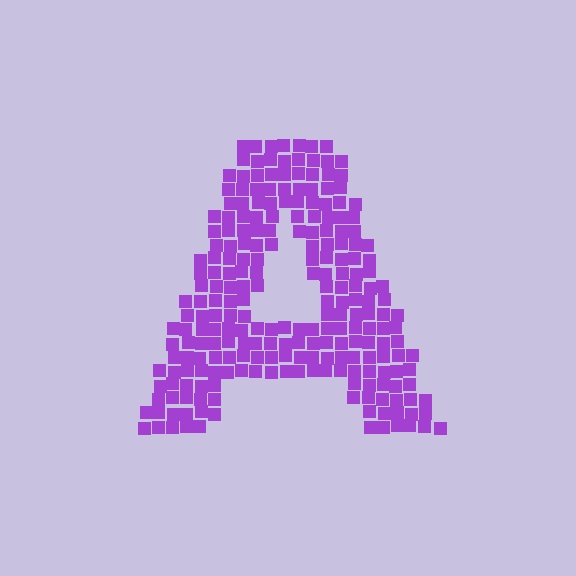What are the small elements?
The small elements are squares.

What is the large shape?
The large shape is the letter A.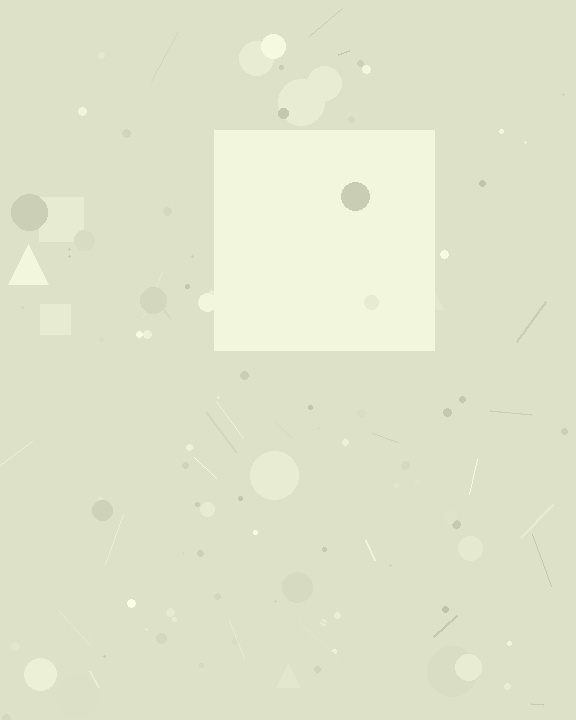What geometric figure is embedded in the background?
A square is embedded in the background.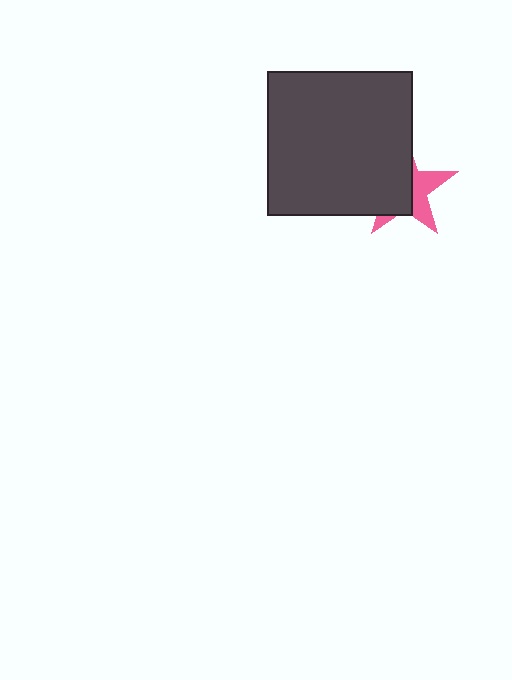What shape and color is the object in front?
The object in front is a dark gray square.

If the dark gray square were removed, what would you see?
You would see the complete pink star.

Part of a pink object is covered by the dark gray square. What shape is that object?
It is a star.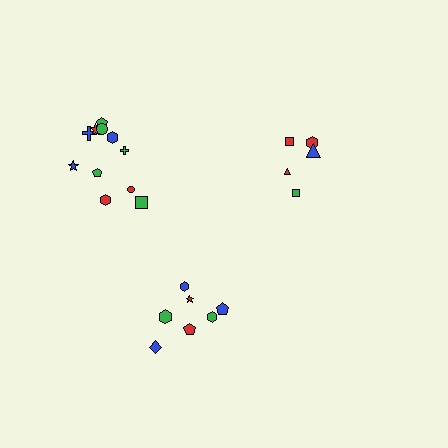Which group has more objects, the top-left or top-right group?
The top-left group.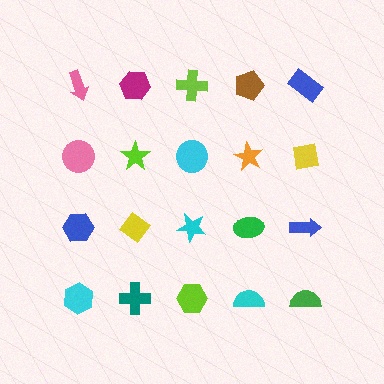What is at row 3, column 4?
A green ellipse.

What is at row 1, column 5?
A blue rectangle.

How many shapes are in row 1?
5 shapes.